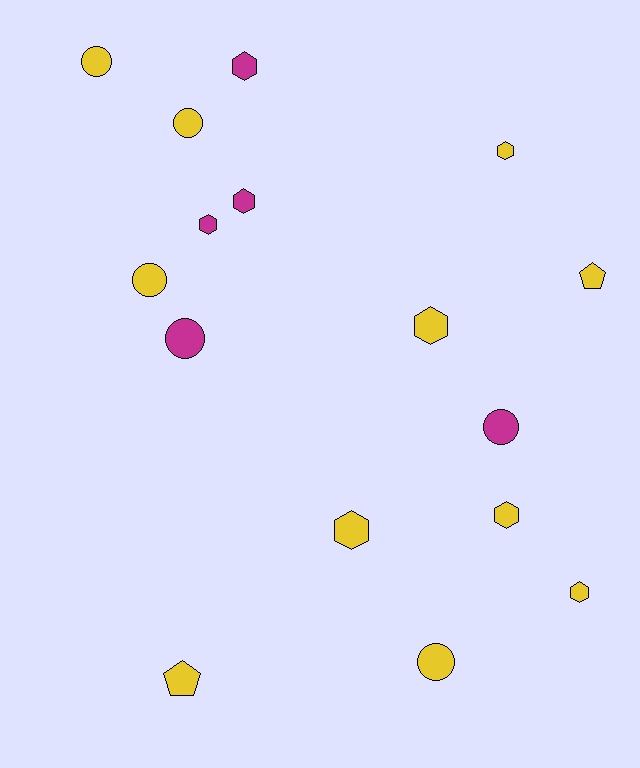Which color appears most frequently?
Yellow, with 11 objects.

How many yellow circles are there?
There are 4 yellow circles.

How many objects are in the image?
There are 16 objects.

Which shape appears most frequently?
Hexagon, with 8 objects.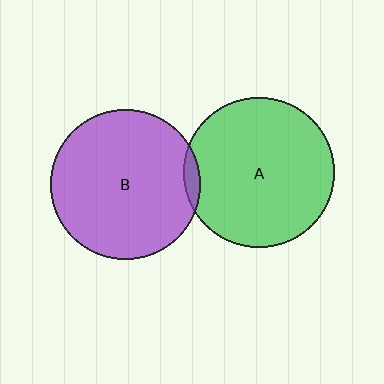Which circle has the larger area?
Circle B (purple).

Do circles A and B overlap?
Yes.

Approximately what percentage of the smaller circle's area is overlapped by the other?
Approximately 5%.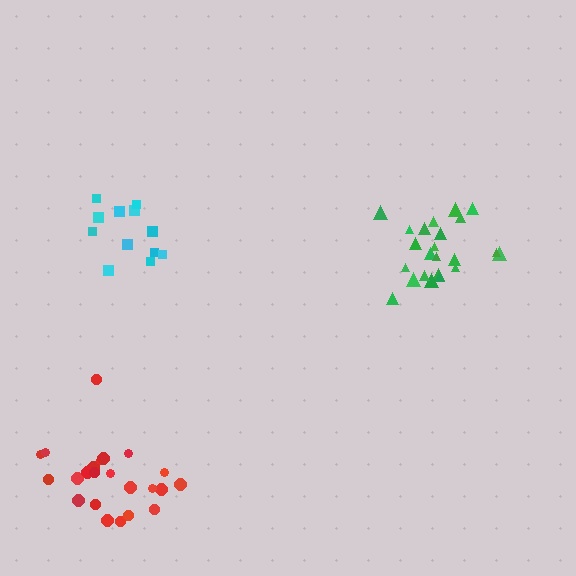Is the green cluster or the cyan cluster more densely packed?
Green.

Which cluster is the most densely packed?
Green.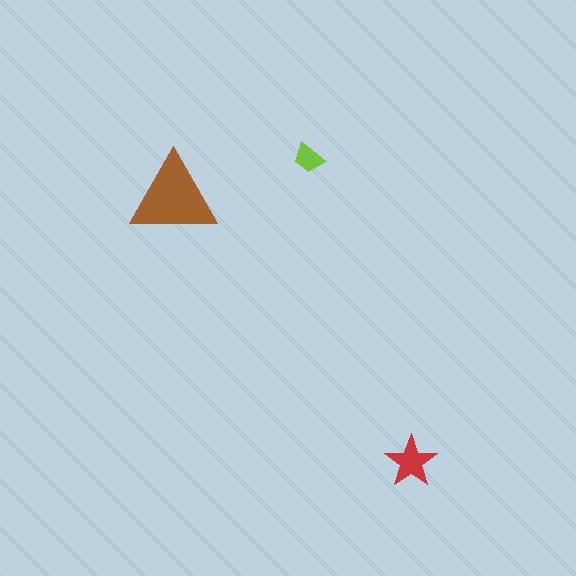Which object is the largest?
The brown triangle.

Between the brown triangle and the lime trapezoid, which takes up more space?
The brown triangle.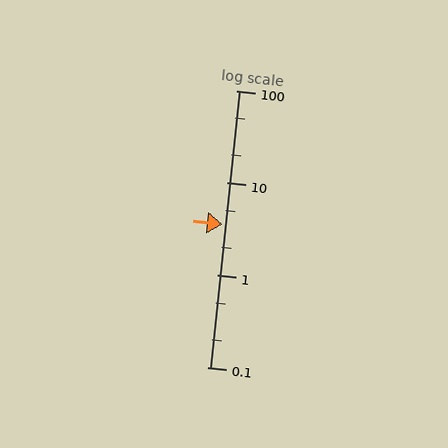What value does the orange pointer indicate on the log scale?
The pointer indicates approximately 3.5.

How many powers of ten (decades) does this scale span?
The scale spans 3 decades, from 0.1 to 100.